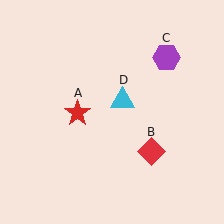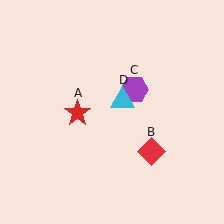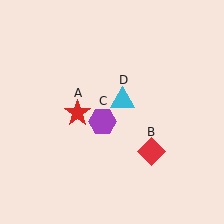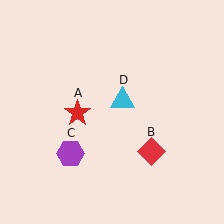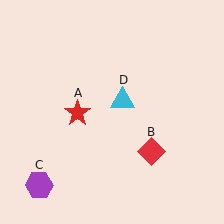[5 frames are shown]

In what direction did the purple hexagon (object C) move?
The purple hexagon (object C) moved down and to the left.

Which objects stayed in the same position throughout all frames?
Red star (object A) and red diamond (object B) and cyan triangle (object D) remained stationary.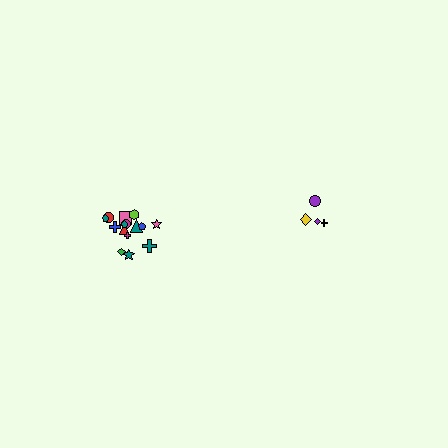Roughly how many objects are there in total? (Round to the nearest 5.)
Roughly 20 objects in total.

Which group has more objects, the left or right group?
The left group.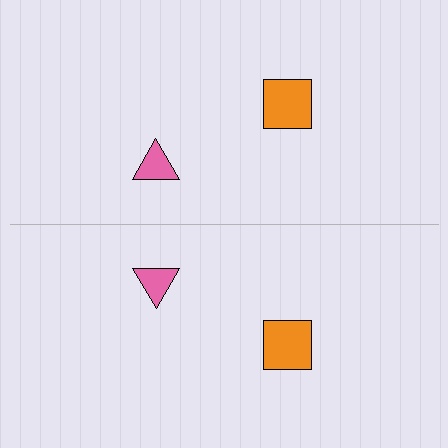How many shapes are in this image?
There are 4 shapes in this image.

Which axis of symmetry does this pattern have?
The pattern has a horizontal axis of symmetry running through the center of the image.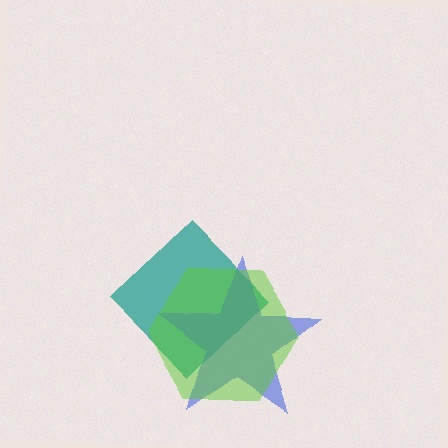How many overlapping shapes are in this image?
There are 3 overlapping shapes in the image.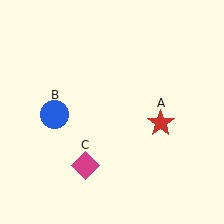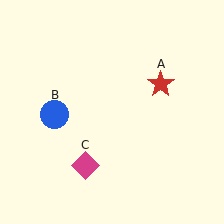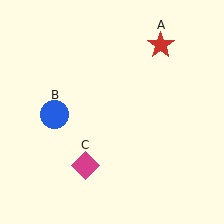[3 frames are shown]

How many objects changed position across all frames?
1 object changed position: red star (object A).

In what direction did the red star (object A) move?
The red star (object A) moved up.